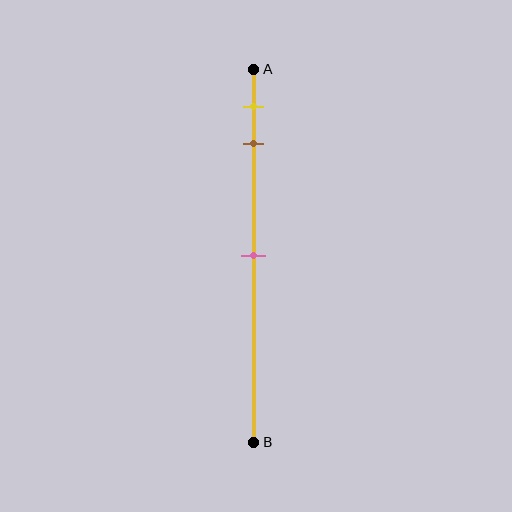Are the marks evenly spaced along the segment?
No, the marks are not evenly spaced.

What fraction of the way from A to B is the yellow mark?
The yellow mark is approximately 10% (0.1) of the way from A to B.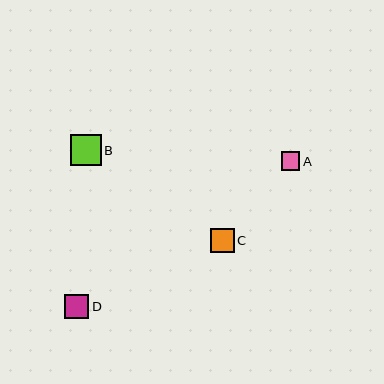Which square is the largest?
Square B is the largest with a size of approximately 30 pixels.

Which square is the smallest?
Square A is the smallest with a size of approximately 19 pixels.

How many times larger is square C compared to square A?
Square C is approximately 1.3 times the size of square A.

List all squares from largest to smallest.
From largest to smallest: B, D, C, A.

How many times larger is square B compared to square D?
Square B is approximately 1.3 times the size of square D.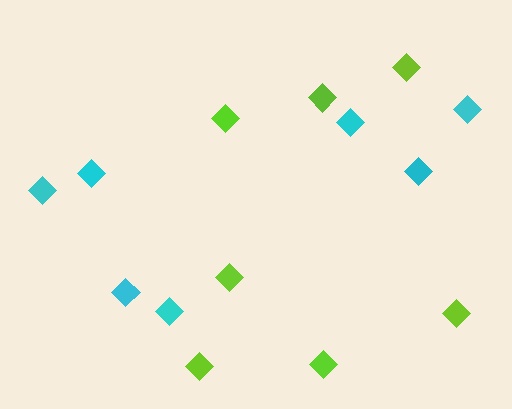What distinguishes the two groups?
There are 2 groups: one group of cyan diamonds (7) and one group of lime diamonds (7).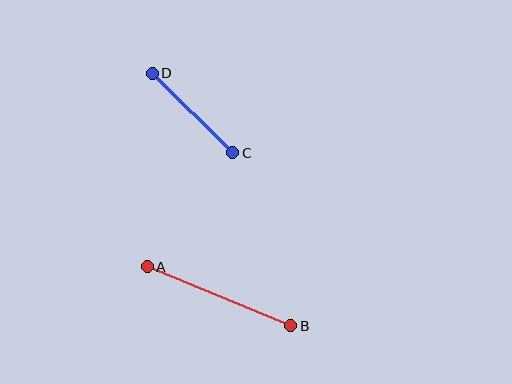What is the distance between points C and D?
The distance is approximately 113 pixels.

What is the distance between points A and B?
The distance is approximately 155 pixels.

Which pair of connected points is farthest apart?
Points A and B are farthest apart.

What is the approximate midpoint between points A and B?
The midpoint is at approximately (219, 296) pixels.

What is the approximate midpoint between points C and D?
The midpoint is at approximately (192, 113) pixels.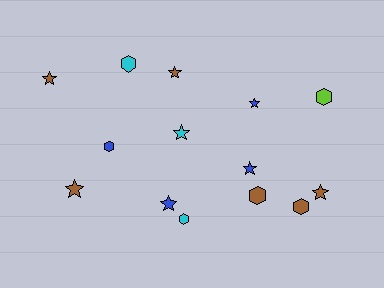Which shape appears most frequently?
Star, with 8 objects.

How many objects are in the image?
There are 14 objects.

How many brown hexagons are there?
There are 2 brown hexagons.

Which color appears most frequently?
Brown, with 6 objects.